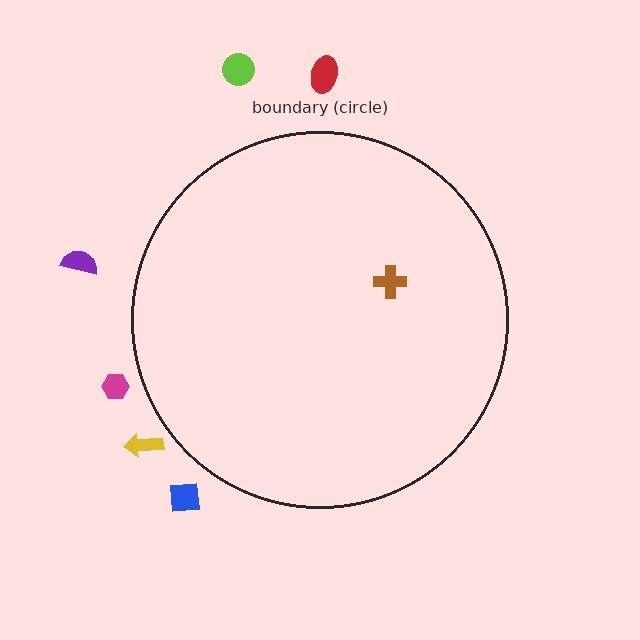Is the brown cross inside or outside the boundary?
Inside.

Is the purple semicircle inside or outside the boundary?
Outside.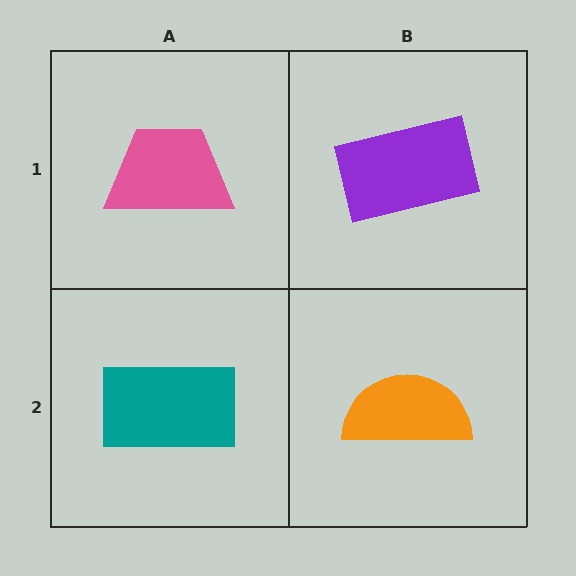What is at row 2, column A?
A teal rectangle.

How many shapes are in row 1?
2 shapes.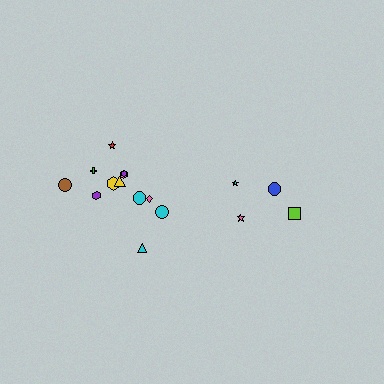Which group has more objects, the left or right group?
The left group.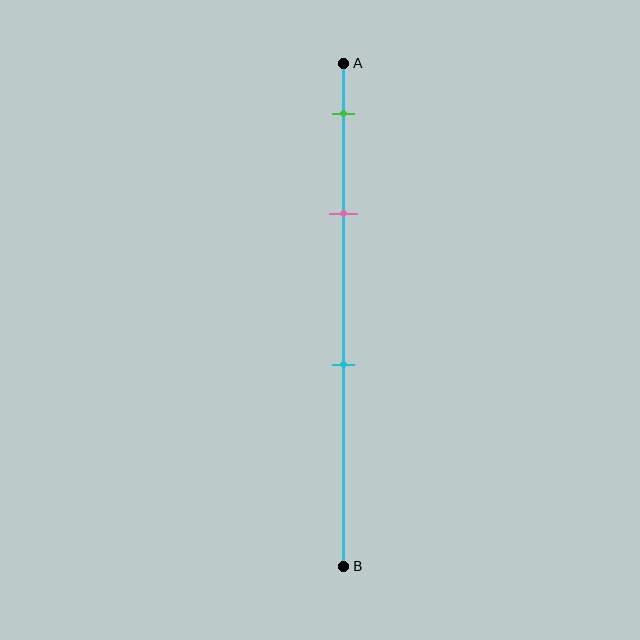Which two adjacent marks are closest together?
The green and pink marks are the closest adjacent pair.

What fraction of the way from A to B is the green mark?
The green mark is approximately 10% (0.1) of the way from A to B.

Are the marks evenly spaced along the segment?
No, the marks are not evenly spaced.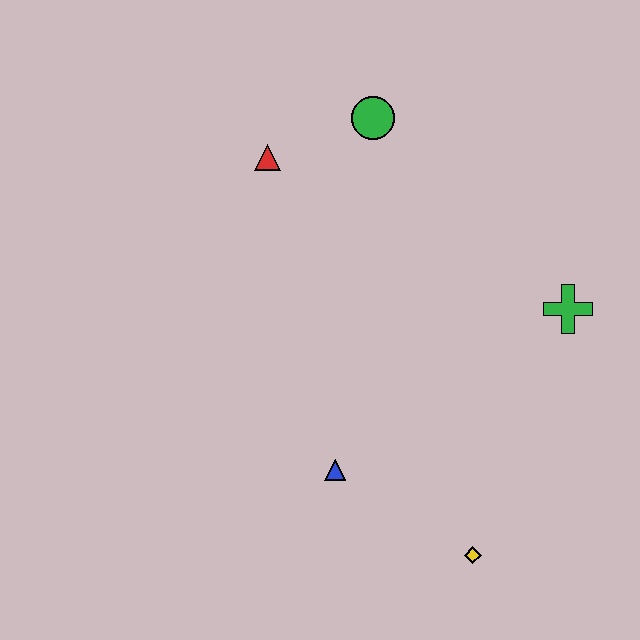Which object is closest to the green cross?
The yellow diamond is closest to the green cross.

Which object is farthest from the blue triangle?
The green circle is farthest from the blue triangle.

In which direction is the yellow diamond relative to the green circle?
The yellow diamond is below the green circle.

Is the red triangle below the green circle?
Yes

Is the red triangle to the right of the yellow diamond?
No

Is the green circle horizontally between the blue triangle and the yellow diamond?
Yes